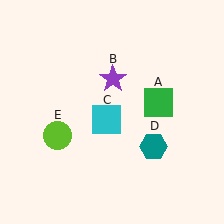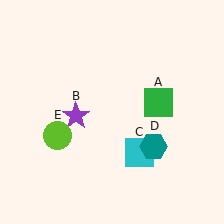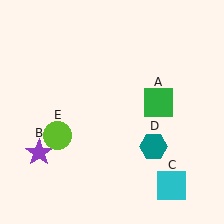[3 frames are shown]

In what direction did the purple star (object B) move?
The purple star (object B) moved down and to the left.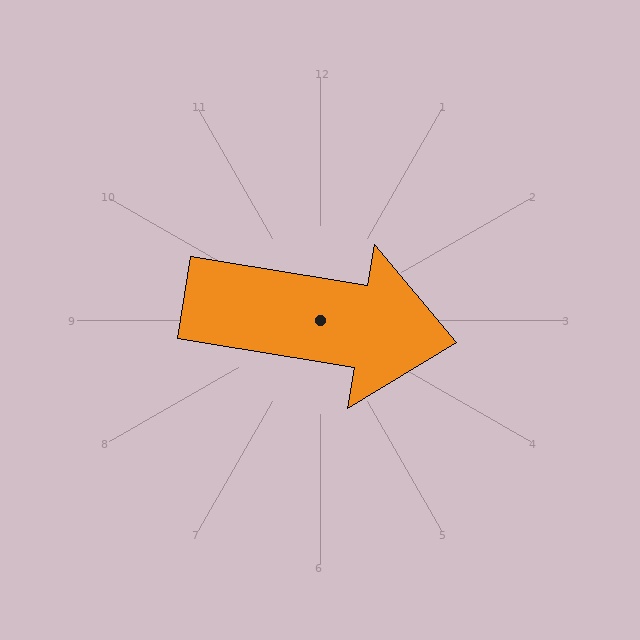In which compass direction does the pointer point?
East.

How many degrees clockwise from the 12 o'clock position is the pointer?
Approximately 99 degrees.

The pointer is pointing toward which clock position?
Roughly 3 o'clock.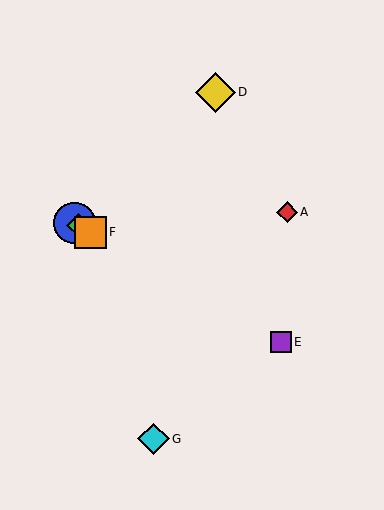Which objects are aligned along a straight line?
Objects B, C, E, F are aligned along a straight line.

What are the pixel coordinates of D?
Object D is at (216, 92).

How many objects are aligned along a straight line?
4 objects (B, C, E, F) are aligned along a straight line.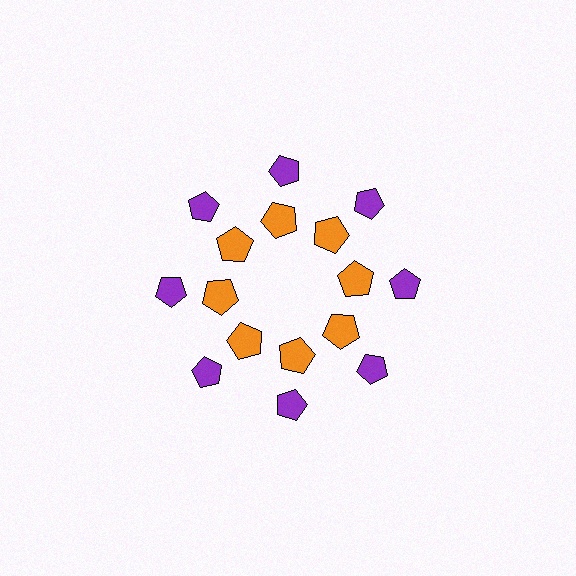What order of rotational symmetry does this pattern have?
This pattern has 8-fold rotational symmetry.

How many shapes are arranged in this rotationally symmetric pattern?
There are 16 shapes, arranged in 8 groups of 2.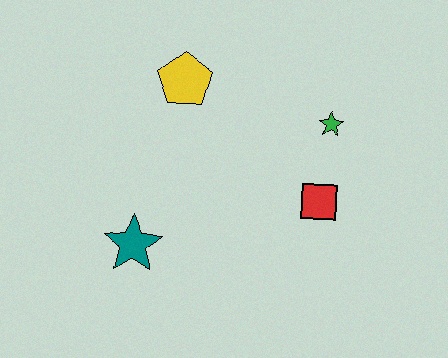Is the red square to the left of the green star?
Yes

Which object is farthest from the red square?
The teal star is farthest from the red square.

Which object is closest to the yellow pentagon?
The green star is closest to the yellow pentagon.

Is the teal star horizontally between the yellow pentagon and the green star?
No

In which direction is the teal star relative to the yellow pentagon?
The teal star is below the yellow pentagon.